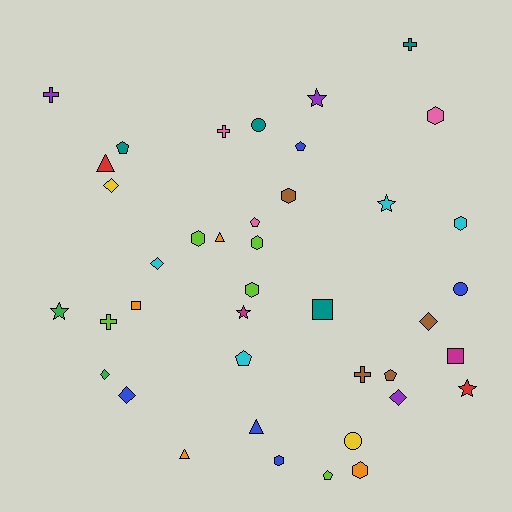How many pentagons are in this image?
There are 6 pentagons.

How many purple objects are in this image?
There are 3 purple objects.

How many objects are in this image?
There are 40 objects.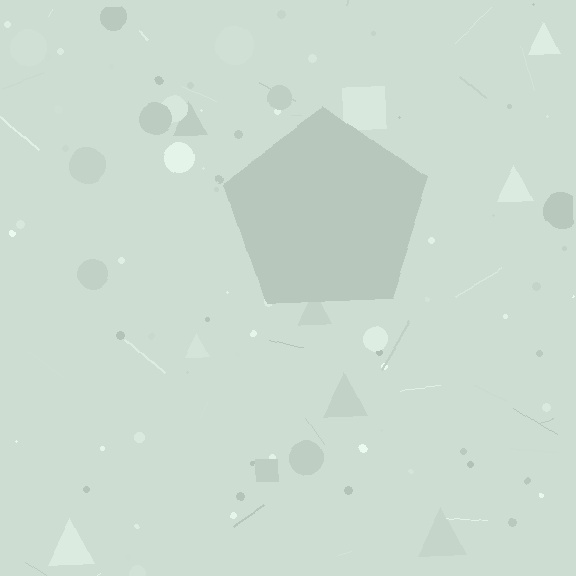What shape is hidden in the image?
A pentagon is hidden in the image.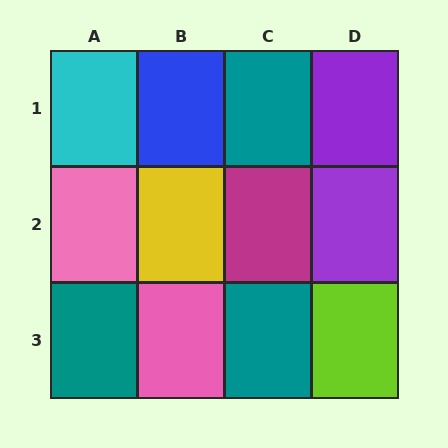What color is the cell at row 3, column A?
Teal.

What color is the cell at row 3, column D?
Lime.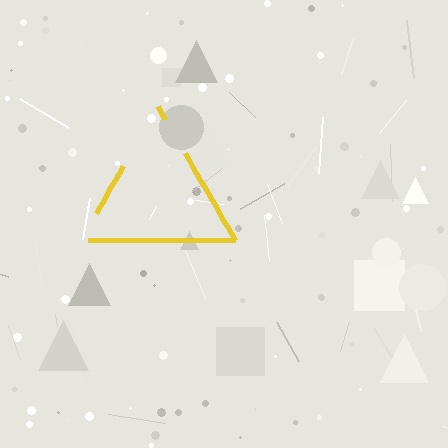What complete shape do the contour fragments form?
The contour fragments form a triangle.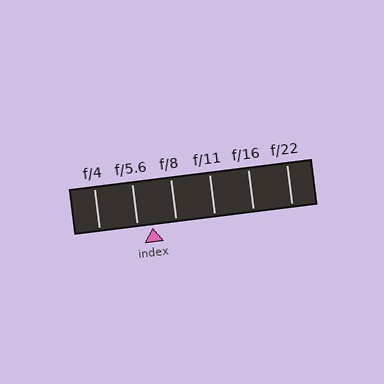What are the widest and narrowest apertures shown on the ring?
The widest aperture shown is f/4 and the narrowest is f/22.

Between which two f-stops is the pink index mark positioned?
The index mark is between f/5.6 and f/8.